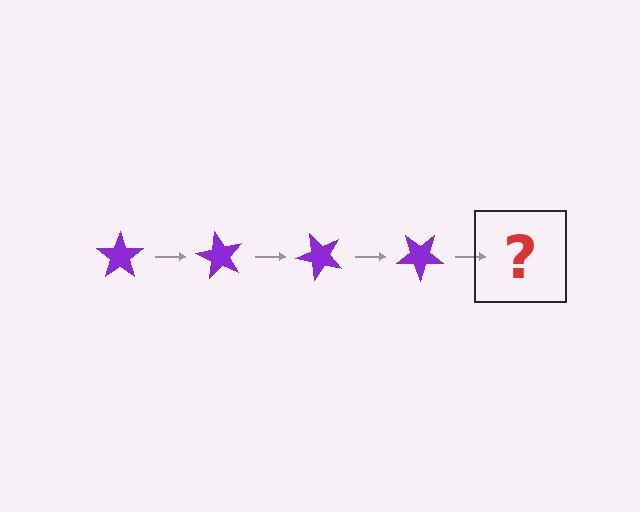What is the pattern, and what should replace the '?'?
The pattern is that the star rotates 60 degrees each step. The '?' should be a purple star rotated 240 degrees.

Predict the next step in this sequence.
The next step is a purple star rotated 240 degrees.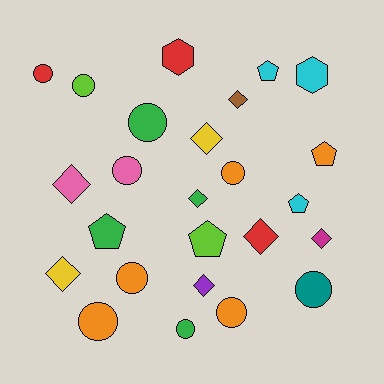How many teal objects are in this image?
There is 1 teal object.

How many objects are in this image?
There are 25 objects.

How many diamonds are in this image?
There are 8 diamonds.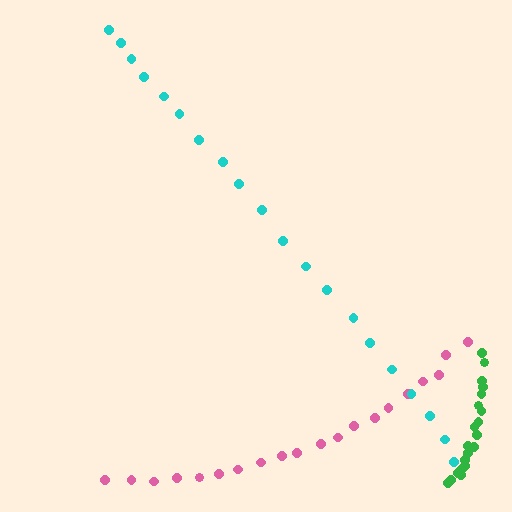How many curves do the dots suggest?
There are 3 distinct paths.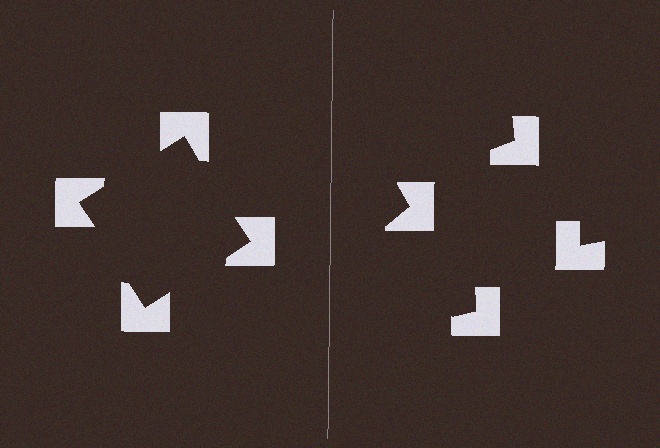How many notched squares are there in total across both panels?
8 — 4 on each side.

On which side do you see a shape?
An illusory square appears on the left side. On the right side the wedge cuts are rotated, so no coherent shape forms.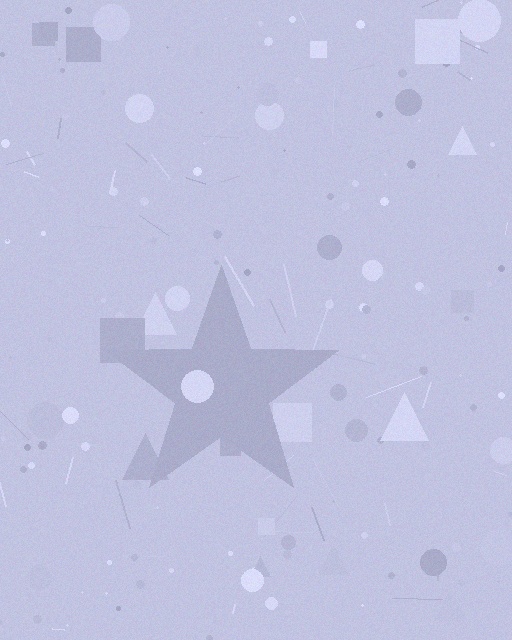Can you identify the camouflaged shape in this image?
The camouflaged shape is a star.